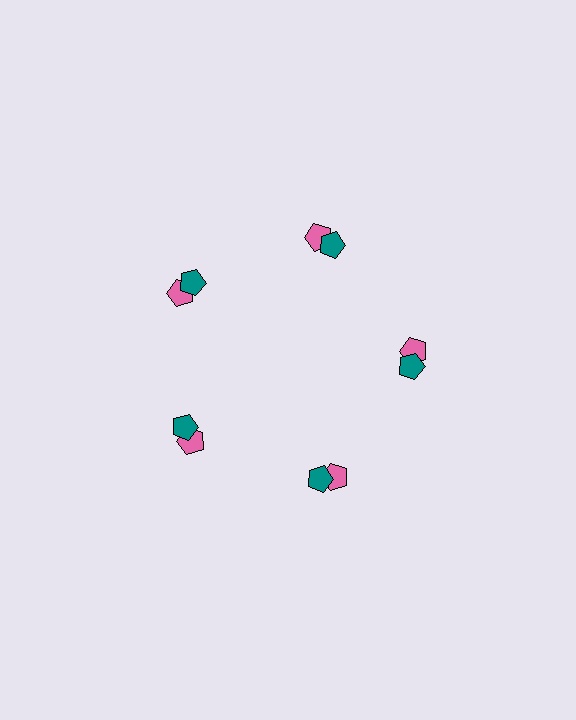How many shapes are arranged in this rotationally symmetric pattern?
There are 10 shapes, arranged in 5 groups of 2.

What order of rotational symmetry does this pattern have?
This pattern has 5-fold rotational symmetry.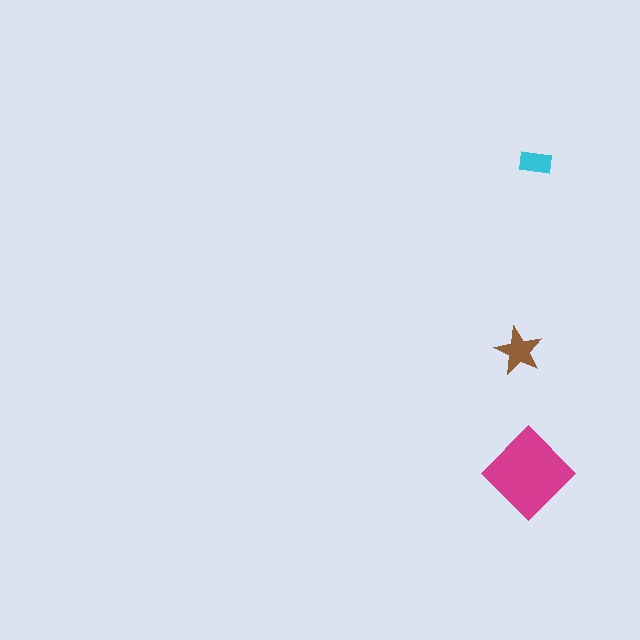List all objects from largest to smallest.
The magenta diamond, the brown star, the cyan rectangle.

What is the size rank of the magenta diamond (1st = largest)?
1st.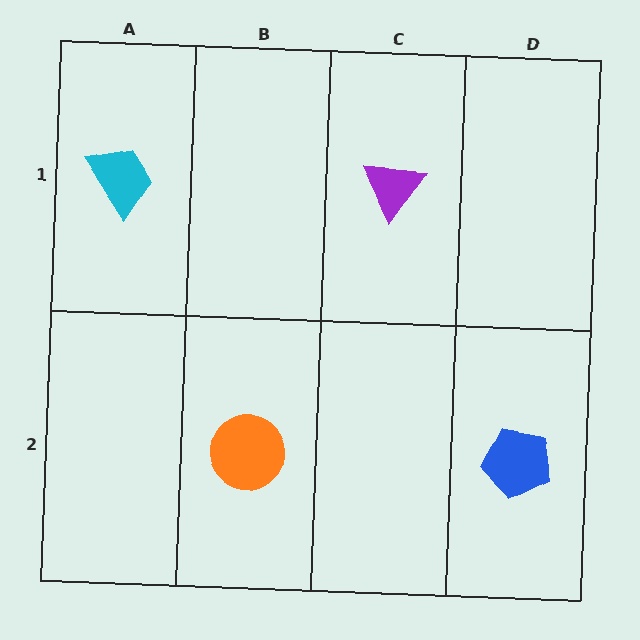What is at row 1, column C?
A purple triangle.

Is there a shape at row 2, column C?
No, that cell is empty.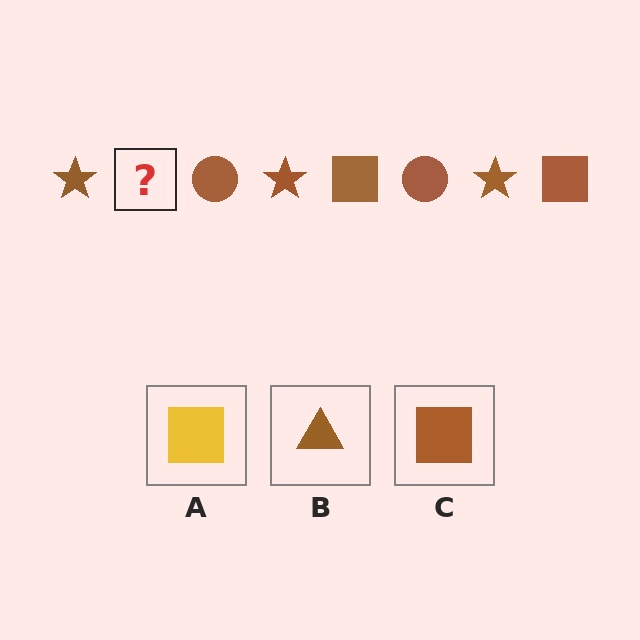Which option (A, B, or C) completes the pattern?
C.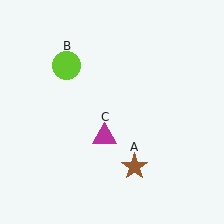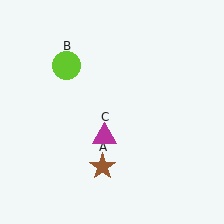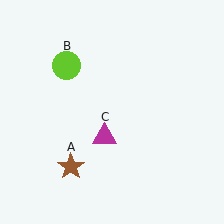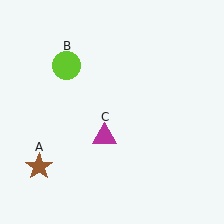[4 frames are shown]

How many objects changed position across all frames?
1 object changed position: brown star (object A).